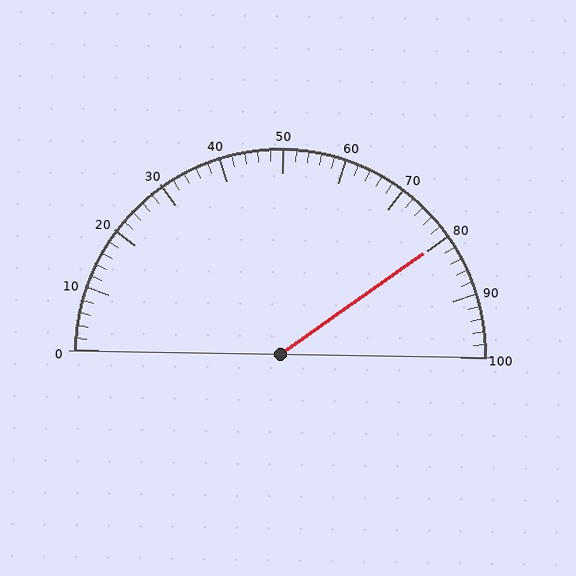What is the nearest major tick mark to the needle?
The nearest major tick mark is 80.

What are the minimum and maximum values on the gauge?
The gauge ranges from 0 to 100.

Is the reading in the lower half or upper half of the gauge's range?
The reading is in the upper half of the range (0 to 100).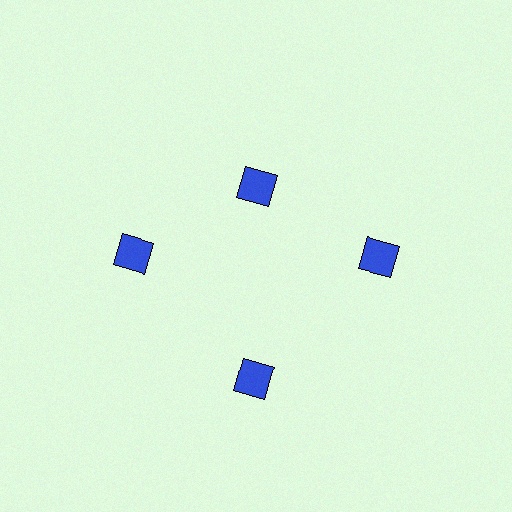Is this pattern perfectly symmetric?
No. The 4 blue diamonds are arranged in a ring, but one element near the 12 o'clock position is pulled inward toward the center, breaking the 4-fold rotational symmetry.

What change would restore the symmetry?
The symmetry would be restored by moving it outward, back onto the ring so that all 4 diamonds sit at equal angles and equal distance from the center.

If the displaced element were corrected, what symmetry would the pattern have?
It would have 4-fold rotational symmetry — the pattern would map onto itself every 90 degrees.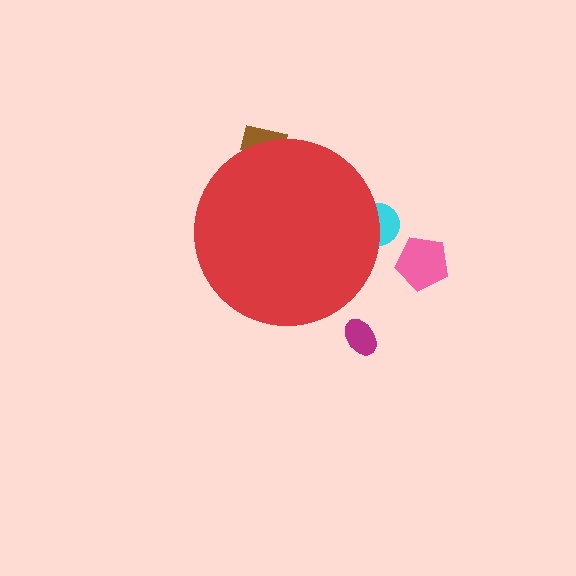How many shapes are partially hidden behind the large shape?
2 shapes are partially hidden.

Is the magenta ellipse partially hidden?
No, the magenta ellipse is fully visible.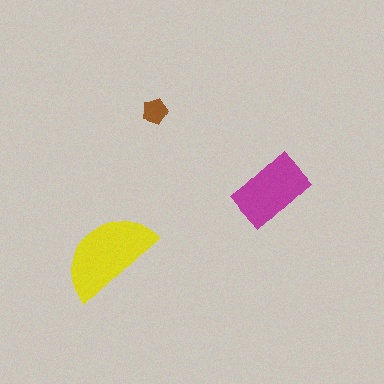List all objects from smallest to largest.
The brown pentagon, the magenta rectangle, the yellow semicircle.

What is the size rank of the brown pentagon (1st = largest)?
3rd.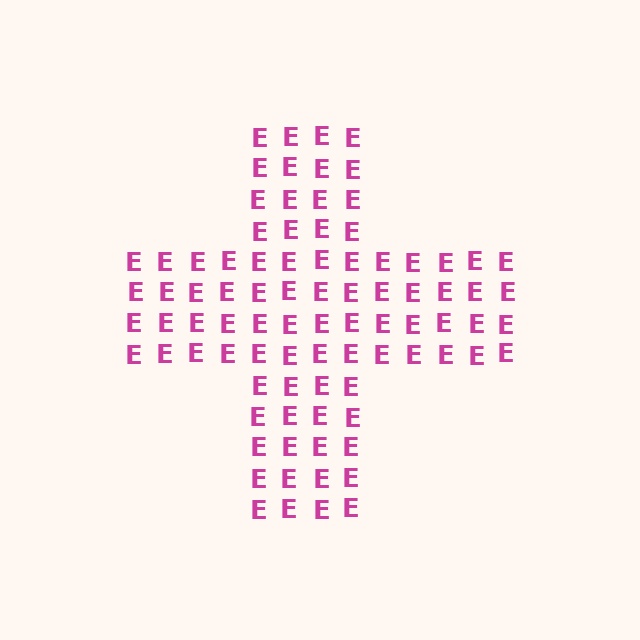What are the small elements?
The small elements are letter E's.